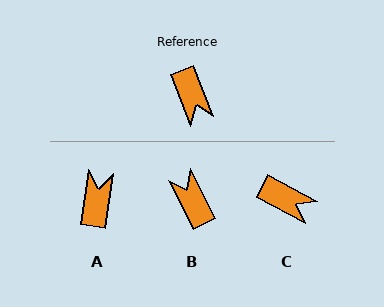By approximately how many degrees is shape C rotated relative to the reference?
Approximately 41 degrees counter-clockwise.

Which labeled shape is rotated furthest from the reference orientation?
B, about 174 degrees away.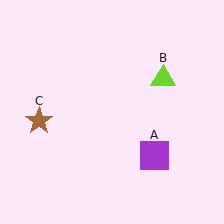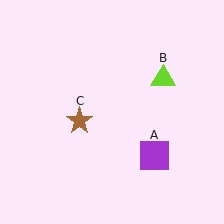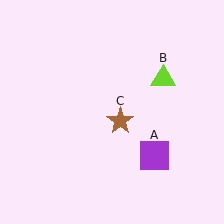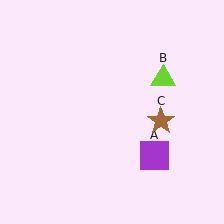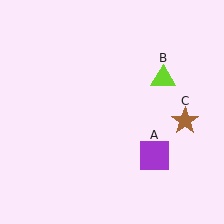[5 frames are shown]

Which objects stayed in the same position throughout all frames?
Purple square (object A) and lime triangle (object B) remained stationary.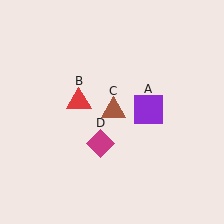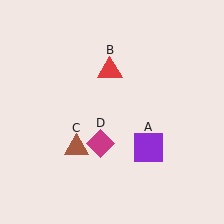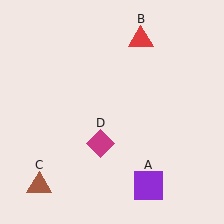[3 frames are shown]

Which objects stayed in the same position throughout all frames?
Magenta diamond (object D) remained stationary.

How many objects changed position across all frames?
3 objects changed position: purple square (object A), red triangle (object B), brown triangle (object C).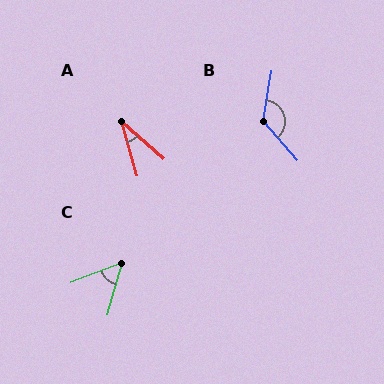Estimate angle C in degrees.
Approximately 54 degrees.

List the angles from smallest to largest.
A (33°), C (54°), B (128°).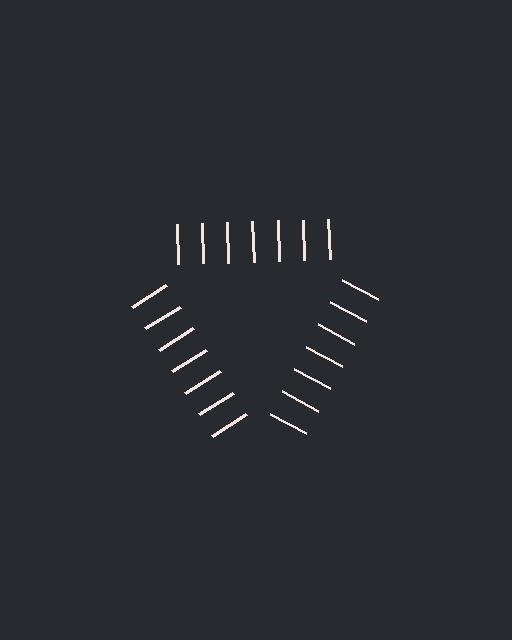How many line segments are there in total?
21 — 7 along each of the 3 edges.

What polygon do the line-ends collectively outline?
An illusory triangle — the line segments terminate on its edges but no continuous stroke is drawn.